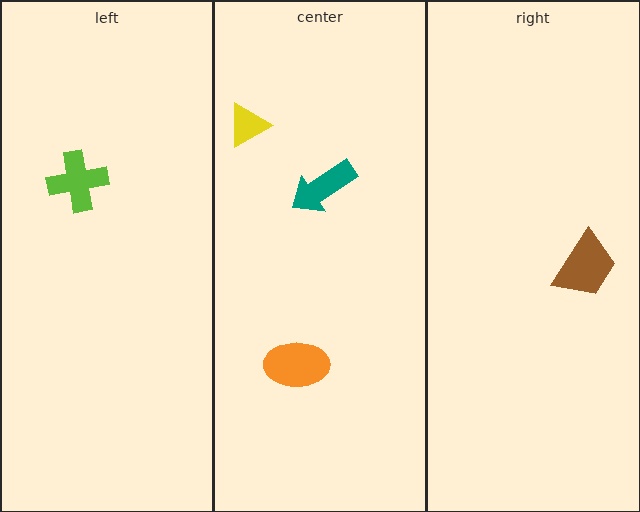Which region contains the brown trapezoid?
The right region.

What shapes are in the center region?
The yellow triangle, the orange ellipse, the teal arrow.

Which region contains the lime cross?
The left region.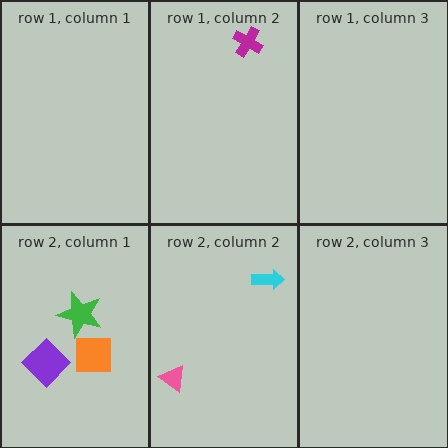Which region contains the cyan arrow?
The row 2, column 2 region.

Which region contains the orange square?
The row 2, column 1 region.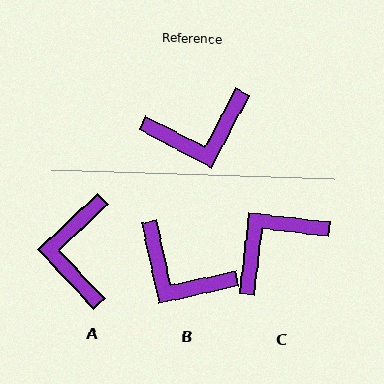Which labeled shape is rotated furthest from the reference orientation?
C, about 159 degrees away.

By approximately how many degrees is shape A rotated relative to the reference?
Approximately 109 degrees clockwise.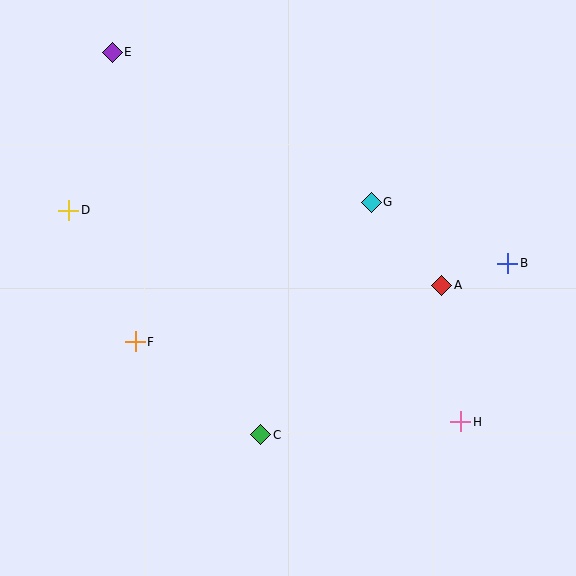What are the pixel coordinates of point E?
Point E is at (112, 52).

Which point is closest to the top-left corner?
Point E is closest to the top-left corner.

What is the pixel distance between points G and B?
The distance between G and B is 150 pixels.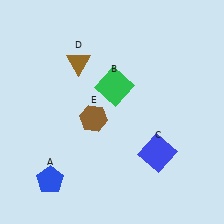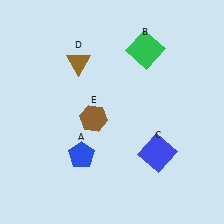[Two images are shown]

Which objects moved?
The objects that moved are: the blue pentagon (A), the green square (B).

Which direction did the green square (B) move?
The green square (B) moved up.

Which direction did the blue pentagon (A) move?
The blue pentagon (A) moved right.